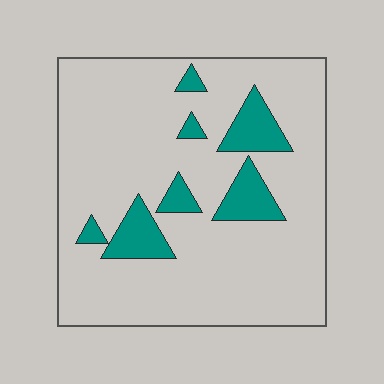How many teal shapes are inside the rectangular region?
7.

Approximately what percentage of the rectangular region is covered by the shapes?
Approximately 15%.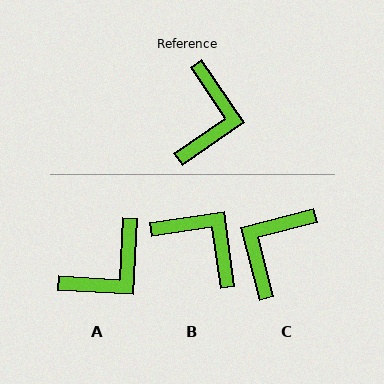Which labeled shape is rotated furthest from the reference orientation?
C, about 160 degrees away.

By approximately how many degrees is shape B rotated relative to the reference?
Approximately 64 degrees counter-clockwise.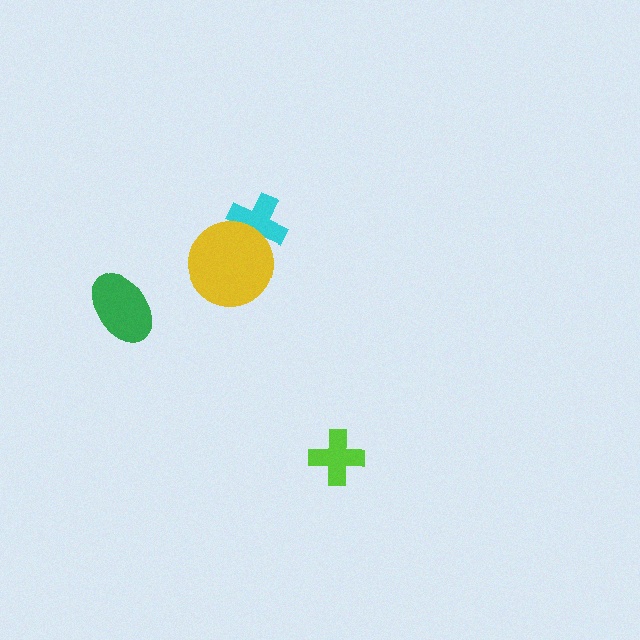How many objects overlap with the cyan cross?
1 object overlaps with the cyan cross.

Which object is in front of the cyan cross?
The yellow circle is in front of the cyan cross.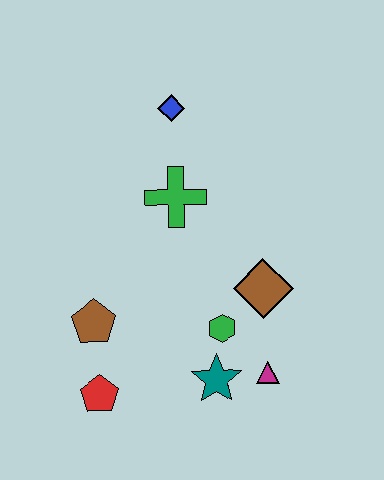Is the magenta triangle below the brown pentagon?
Yes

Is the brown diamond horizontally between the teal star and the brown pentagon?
No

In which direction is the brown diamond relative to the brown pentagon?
The brown diamond is to the right of the brown pentagon.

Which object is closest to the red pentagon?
The brown pentagon is closest to the red pentagon.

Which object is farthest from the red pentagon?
The blue diamond is farthest from the red pentagon.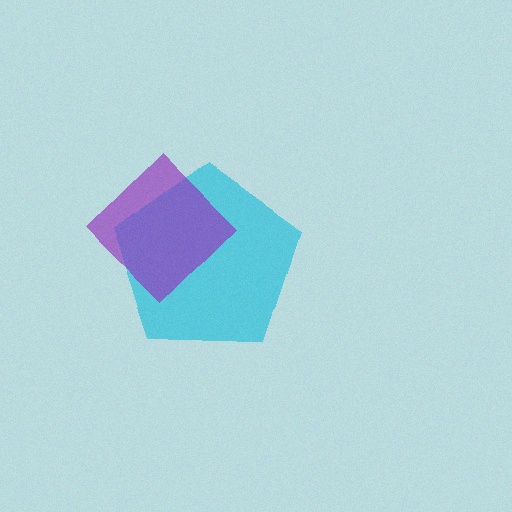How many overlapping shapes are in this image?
There are 2 overlapping shapes in the image.